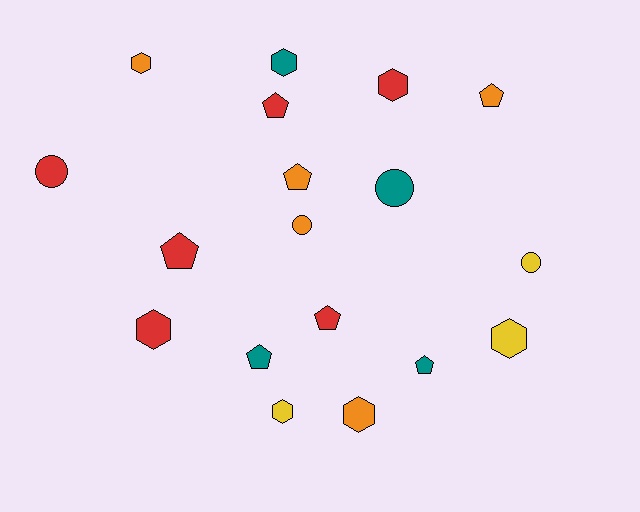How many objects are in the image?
There are 18 objects.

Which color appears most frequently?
Red, with 6 objects.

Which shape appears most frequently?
Pentagon, with 7 objects.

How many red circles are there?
There is 1 red circle.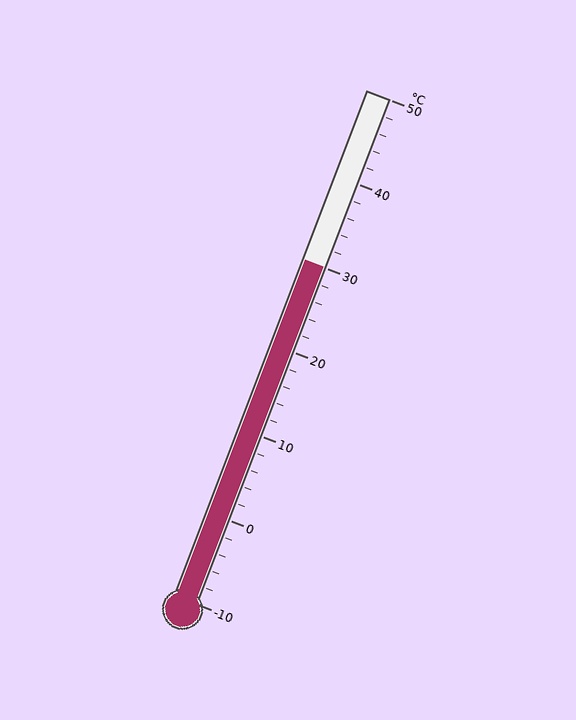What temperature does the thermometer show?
The thermometer shows approximately 30°C.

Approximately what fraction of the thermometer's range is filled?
The thermometer is filled to approximately 65% of its range.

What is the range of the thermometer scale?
The thermometer scale ranges from -10°C to 50°C.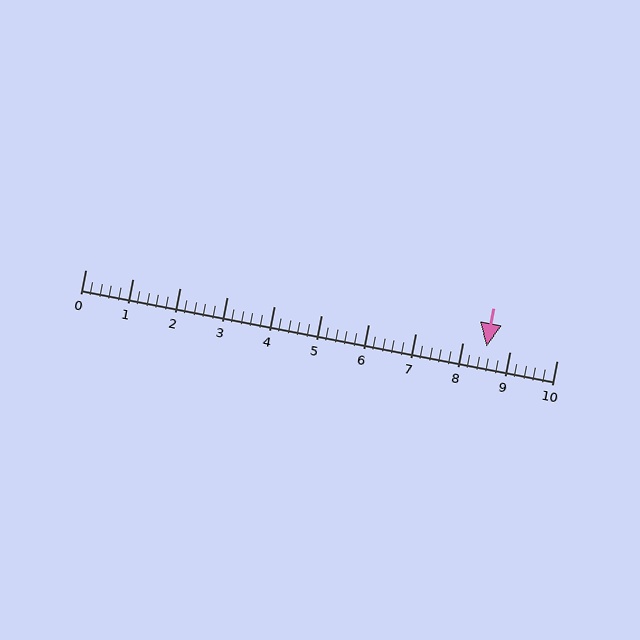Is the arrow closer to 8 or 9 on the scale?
The arrow is closer to 9.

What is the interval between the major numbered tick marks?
The major tick marks are spaced 1 units apart.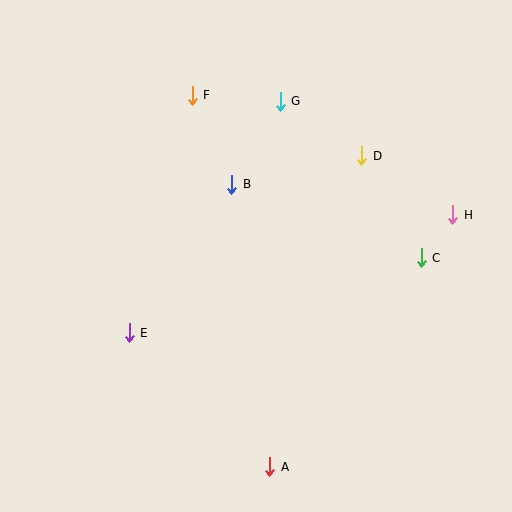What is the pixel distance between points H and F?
The distance between H and F is 287 pixels.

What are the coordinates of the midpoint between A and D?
The midpoint between A and D is at (316, 311).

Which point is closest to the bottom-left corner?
Point E is closest to the bottom-left corner.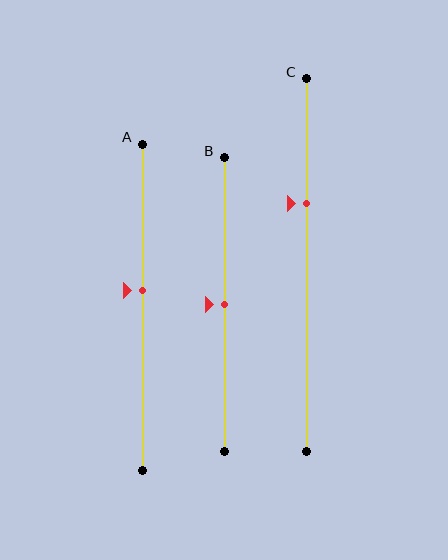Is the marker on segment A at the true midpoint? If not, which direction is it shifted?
No, the marker on segment A is shifted upward by about 5% of the segment length.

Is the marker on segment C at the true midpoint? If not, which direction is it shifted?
No, the marker on segment C is shifted upward by about 17% of the segment length.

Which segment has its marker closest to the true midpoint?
Segment B has its marker closest to the true midpoint.